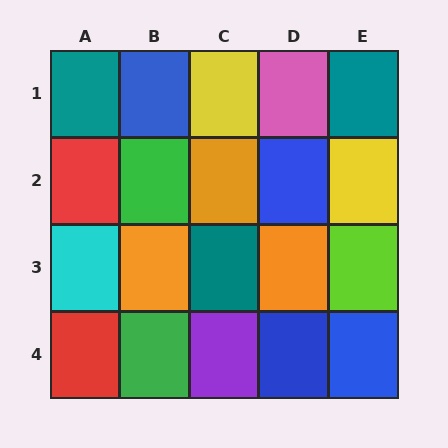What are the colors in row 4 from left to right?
Red, green, purple, blue, blue.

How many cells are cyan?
1 cell is cyan.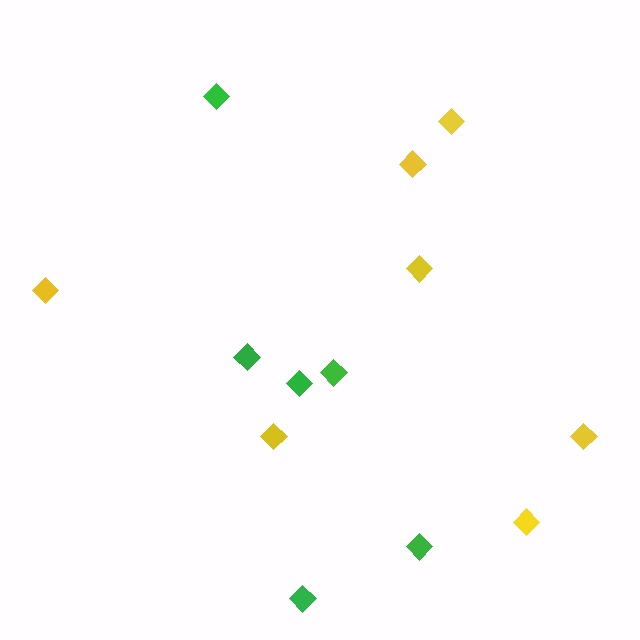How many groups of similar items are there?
There are 2 groups: one group of green diamonds (6) and one group of yellow diamonds (7).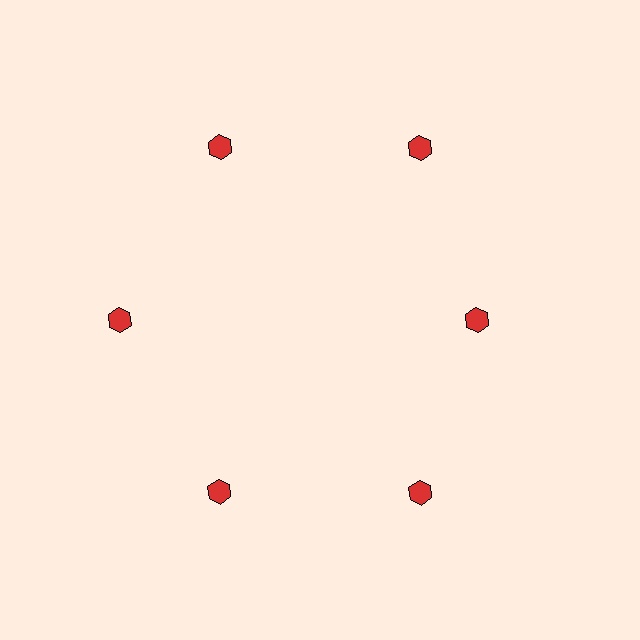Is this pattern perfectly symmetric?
No. The 6 red hexagons are arranged in a ring, but one element near the 3 o'clock position is pulled inward toward the center, breaking the 6-fold rotational symmetry.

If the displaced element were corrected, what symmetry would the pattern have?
It would have 6-fold rotational symmetry — the pattern would map onto itself every 60 degrees.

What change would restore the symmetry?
The symmetry would be restored by moving it outward, back onto the ring so that all 6 hexagons sit at equal angles and equal distance from the center.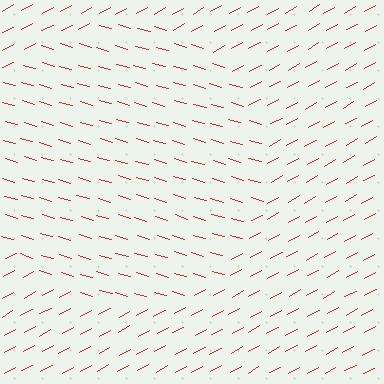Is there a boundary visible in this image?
Yes, there is a texture boundary formed by a change in line orientation.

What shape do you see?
I see a circle.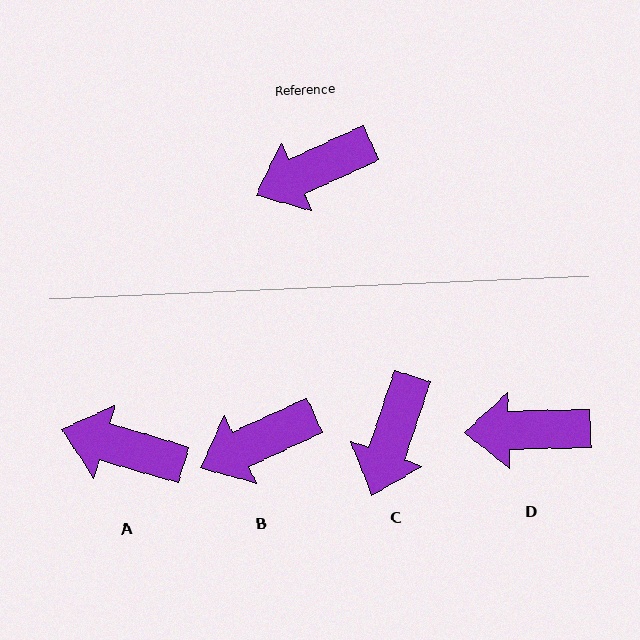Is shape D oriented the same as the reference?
No, it is off by about 23 degrees.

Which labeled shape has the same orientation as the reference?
B.